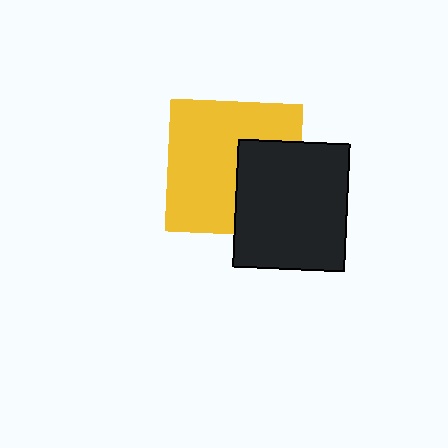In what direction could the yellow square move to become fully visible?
The yellow square could move left. That would shift it out from behind the black rectangle entirely.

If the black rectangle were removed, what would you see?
You would see the complete yellow square.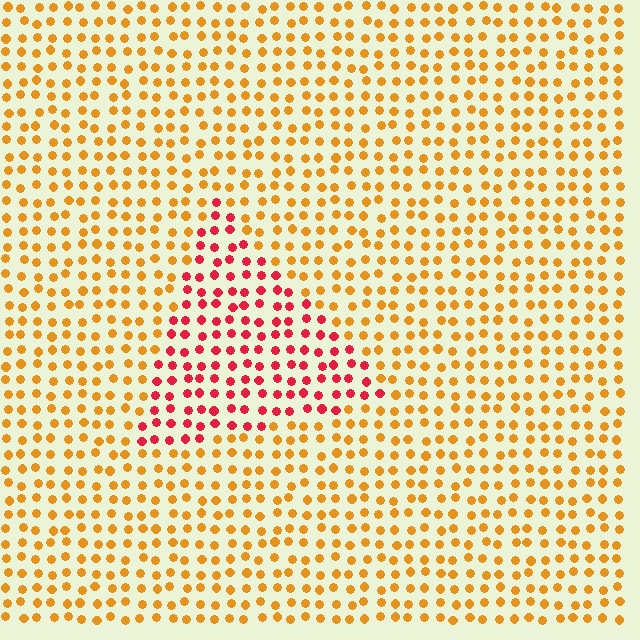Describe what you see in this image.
The image is filled with small orange elements in a uniform arrangement. A triangle-shaped region is visible where the elements are tinted to a slightly different hue, forming a subtle color boundary.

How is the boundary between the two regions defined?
The boundary is defined purely by a slight shift in hue (about 46 degrees). Spacing, size, and orientation are identical on both sides.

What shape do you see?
I see a triangle.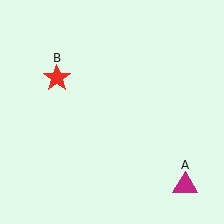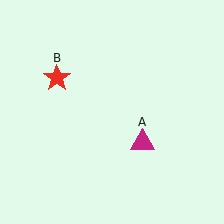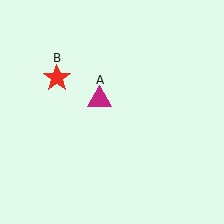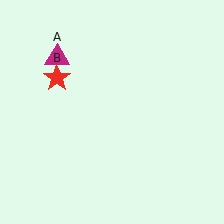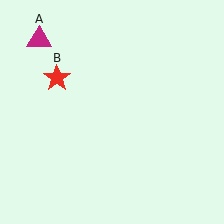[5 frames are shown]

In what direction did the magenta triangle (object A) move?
The magenta triangle (object A) moved up and to the left.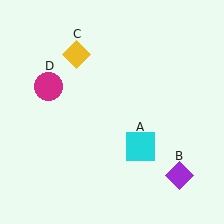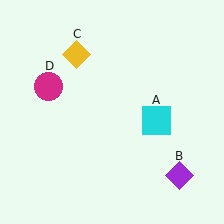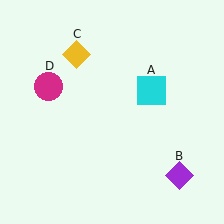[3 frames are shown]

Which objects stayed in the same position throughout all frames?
Purple diamond (object B) and yellow diamond (object C) and magenta circle (object D) remained stationary.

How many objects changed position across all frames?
1 object changed position: cyan square (object A).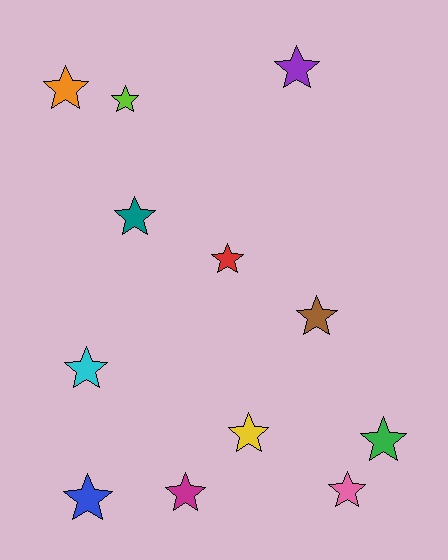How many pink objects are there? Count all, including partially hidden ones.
There is 1 pink object.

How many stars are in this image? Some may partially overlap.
There are 12 stars.